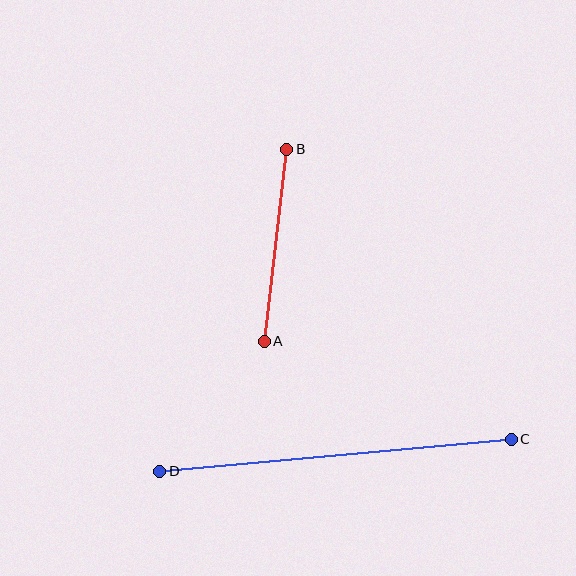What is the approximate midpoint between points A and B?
The midpoint is at approximately (276, 245) pixels.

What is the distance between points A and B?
The distance is approximately 193 pixels.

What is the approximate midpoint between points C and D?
The midpoint is at approximately (335, 455) pixels.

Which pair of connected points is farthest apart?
Points C and D are farthest apart.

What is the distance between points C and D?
The distance is approximately 353 pixels.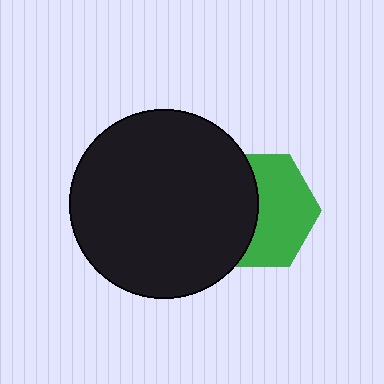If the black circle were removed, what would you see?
You would see the complete green hexagon.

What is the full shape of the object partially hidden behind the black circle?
The partially hidden object is a green hexagon.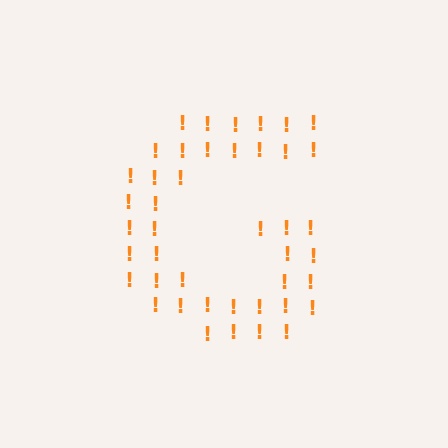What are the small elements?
The small elements are exclamation marks.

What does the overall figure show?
The overall figure shows the letter G.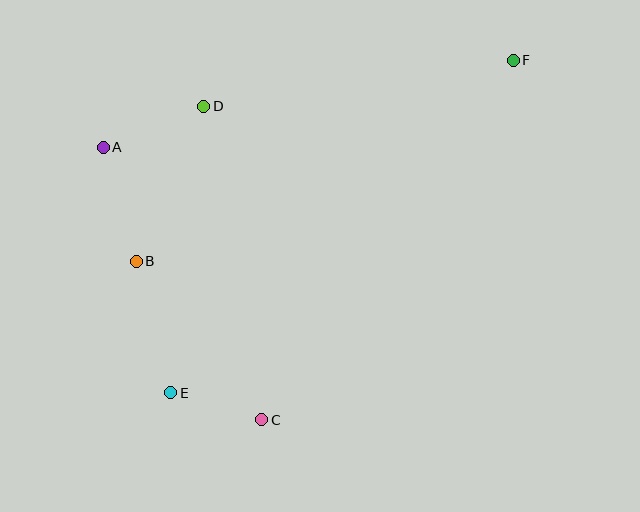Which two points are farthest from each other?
Points E and F are farthest from each other.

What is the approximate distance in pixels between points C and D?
The distance between C and D is approximately 318 pixels.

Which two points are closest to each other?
Points C and E are closest to each other.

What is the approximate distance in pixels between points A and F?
The distance between A and F is approximately 419 pixels.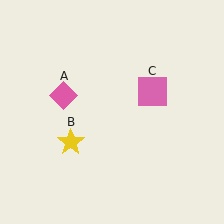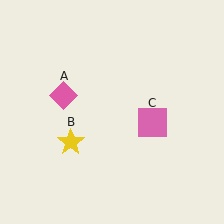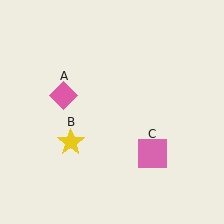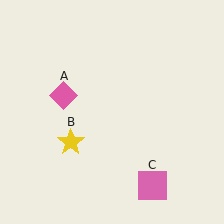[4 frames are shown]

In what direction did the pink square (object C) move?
The pink square (object C) moved down.